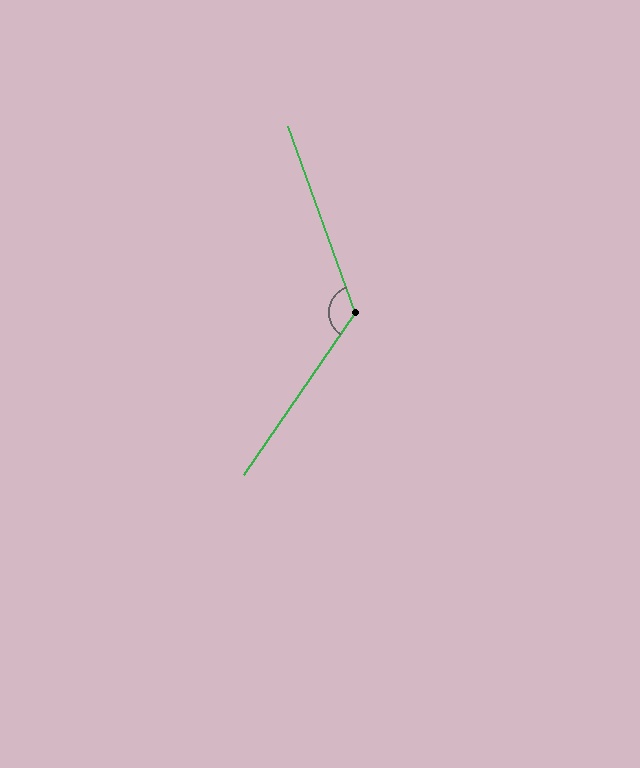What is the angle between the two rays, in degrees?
Approximately 126 degrees.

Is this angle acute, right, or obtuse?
It is obtuse.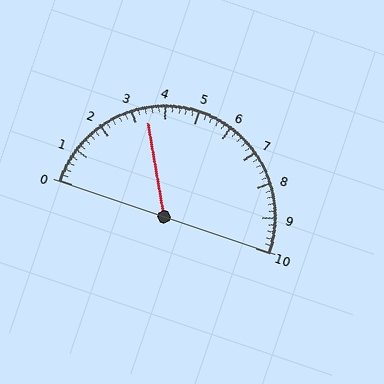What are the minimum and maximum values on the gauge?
The gauge ranges from 0 to 10.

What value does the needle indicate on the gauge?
The needle indicates approximately 3.4.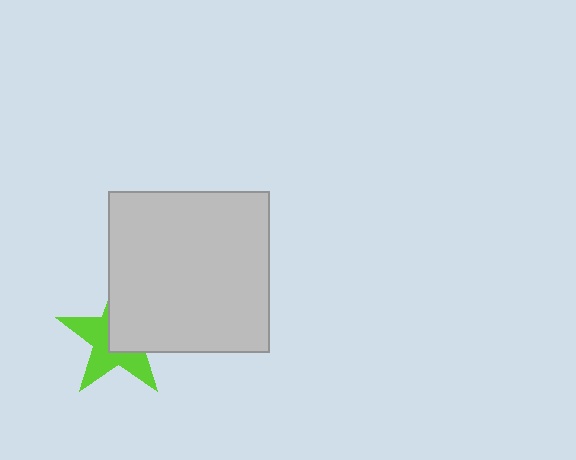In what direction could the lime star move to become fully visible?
The lime star could move toward the lower-left. That would shift it out from behind the light gray square entirely.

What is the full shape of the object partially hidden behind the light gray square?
The partially hidden object is a lime star.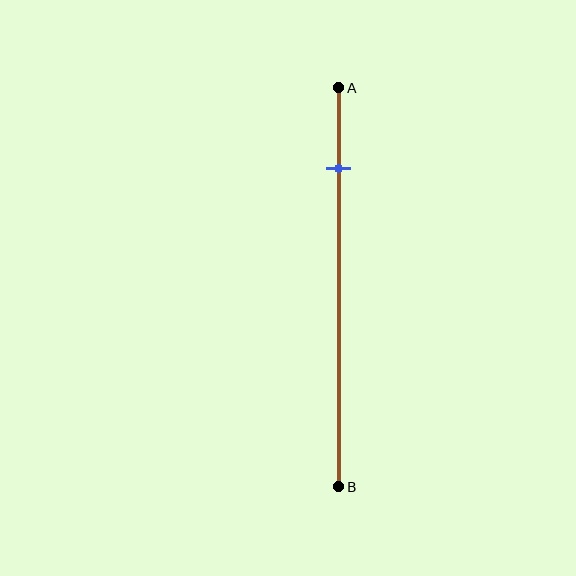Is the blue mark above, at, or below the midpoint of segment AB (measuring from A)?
The blue mark is above the midpoint of segment AB.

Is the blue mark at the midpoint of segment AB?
No, the mark is at about 20% from A, not at the 50% midpoint.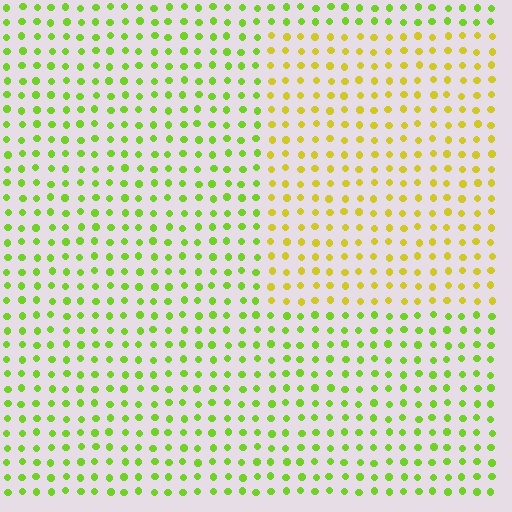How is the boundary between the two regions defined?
The boundary is defined purely by a slight shift in hue (about 37 degrees). Spacing, size, and orientation are identical on both sides.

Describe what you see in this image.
The image is filled with small lime elements in a uniform arrangement. A rectangle-shaped region is visible where the elements are tinted to a slightly different hue, forming a subtle color boundary.